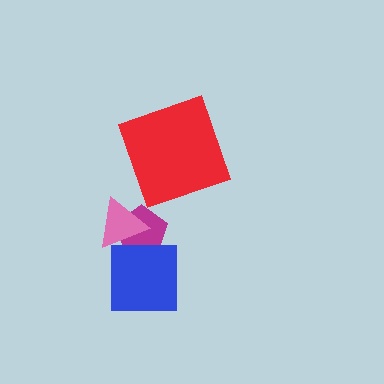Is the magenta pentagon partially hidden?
Yes, it is partially covered by another shape.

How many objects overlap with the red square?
0 objects overlap with the red square.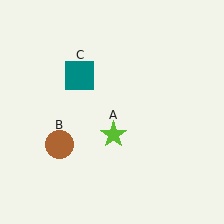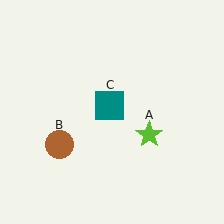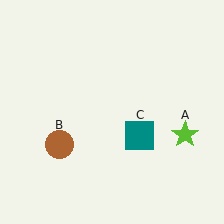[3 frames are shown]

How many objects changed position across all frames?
2 objects changed position: lime star (object A), teal square (object C).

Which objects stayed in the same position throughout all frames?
Brown circle (object B) remained stationary.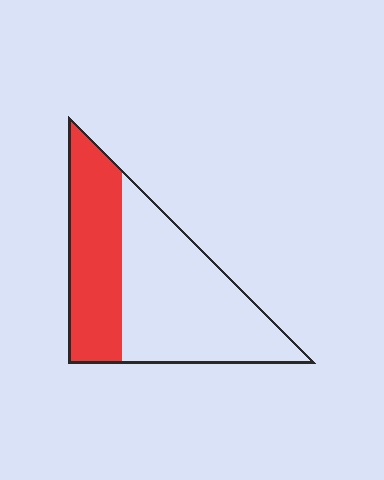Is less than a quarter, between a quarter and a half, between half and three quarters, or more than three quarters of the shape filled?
Between a quarter and a half.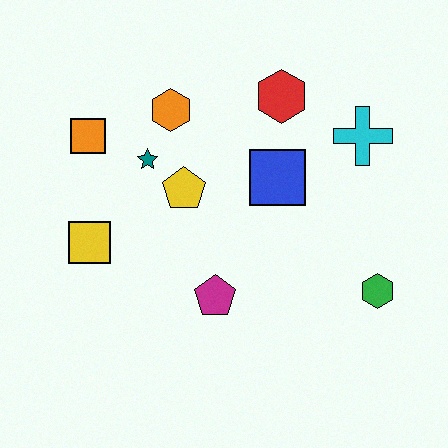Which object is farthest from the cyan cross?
The yellow square is farthest from the cyan cross.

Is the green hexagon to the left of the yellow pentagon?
No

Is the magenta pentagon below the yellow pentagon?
Yes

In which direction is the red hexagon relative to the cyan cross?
The red hexagon is to the left of the cyan cross.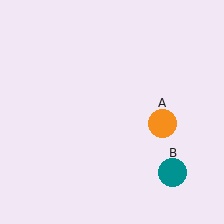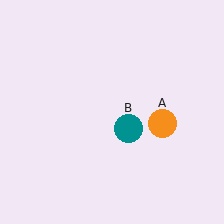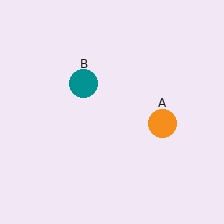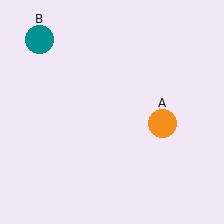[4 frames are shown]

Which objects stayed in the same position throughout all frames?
Orange circle (object A) remained stationary.